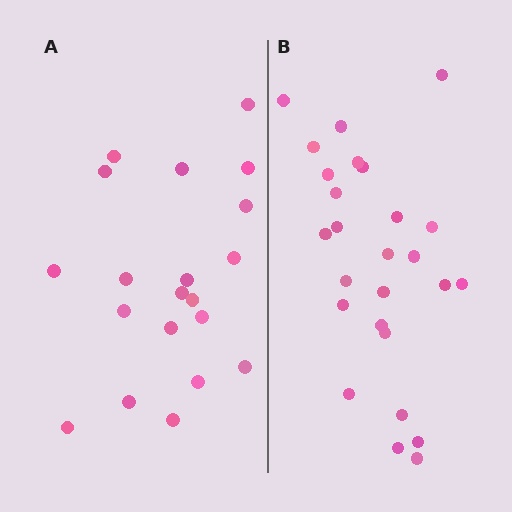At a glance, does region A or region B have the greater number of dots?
Region B (the right region) has more dots.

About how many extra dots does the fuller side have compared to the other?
Region B has about 6 more dots than region A.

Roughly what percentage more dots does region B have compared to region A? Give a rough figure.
About 30% more.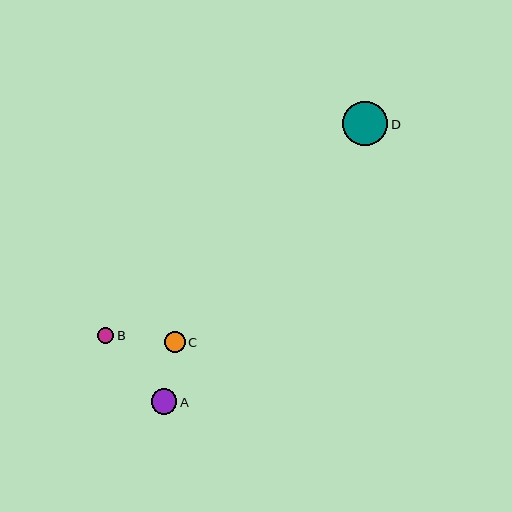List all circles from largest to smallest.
From largest to smallest: D, A, C, B.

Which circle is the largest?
Circle D is the largest with a size of approximately 45 pixels.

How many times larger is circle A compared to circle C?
Circle A is approximately 1.2 times the size of circle C.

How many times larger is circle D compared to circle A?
Circle D is approximately 1.8 times the size of circle A.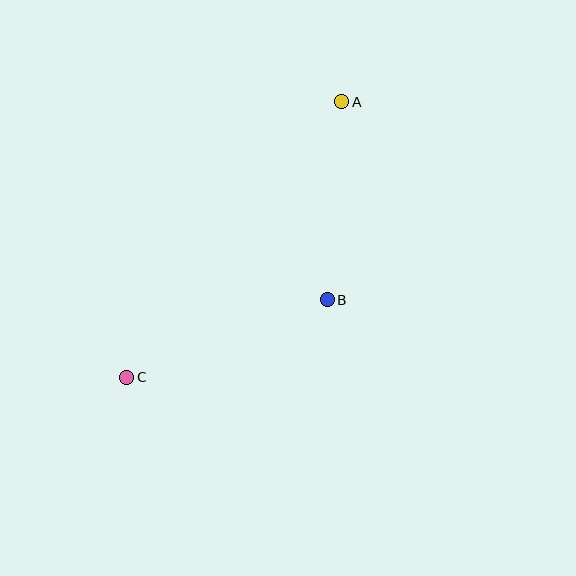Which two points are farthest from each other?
Points A and C are farthest from each other.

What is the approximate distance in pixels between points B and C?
The distance between B and C is approximately 215 pixels.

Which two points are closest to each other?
Points A and B are closest to each other.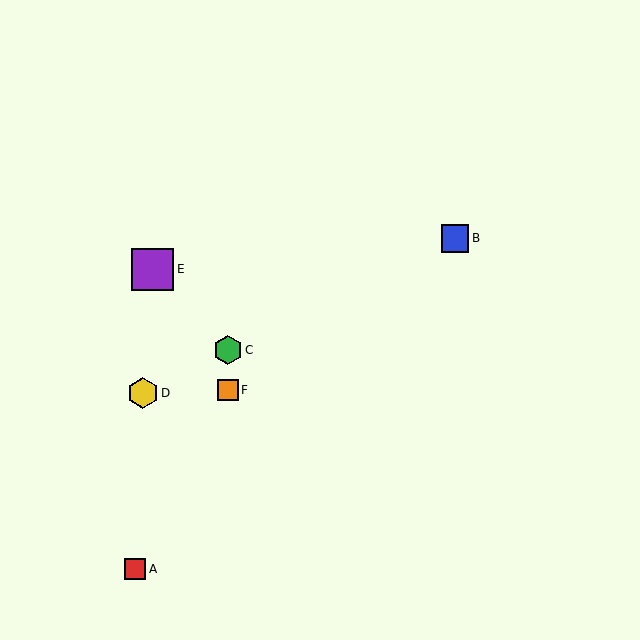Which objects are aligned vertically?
Objects C, F are aligned vertically.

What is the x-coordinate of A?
Object A is at x≈135.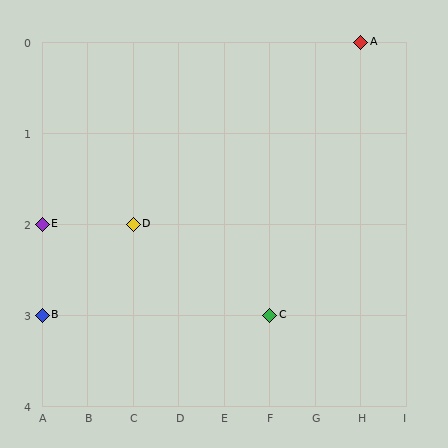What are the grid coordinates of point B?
Point B is at grid coordinates (A, 3).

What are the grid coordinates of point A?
Point A is at grid coordinates (H, 0).